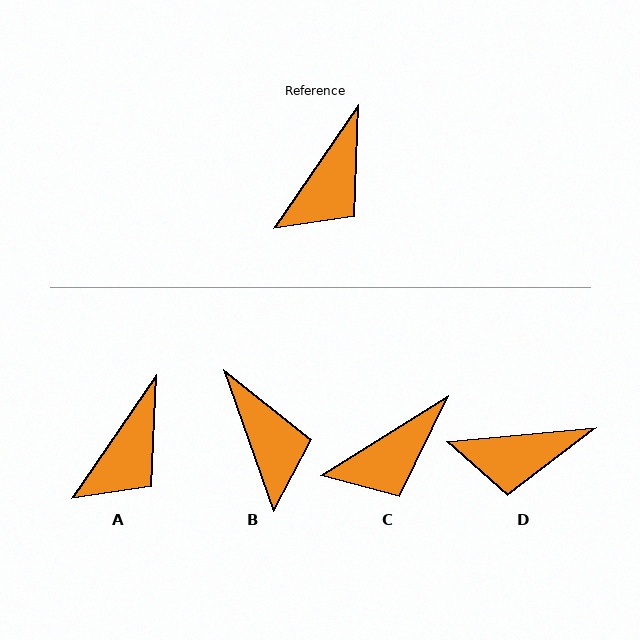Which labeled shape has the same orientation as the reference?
A.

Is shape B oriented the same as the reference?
No, it is off by about 54 degrees.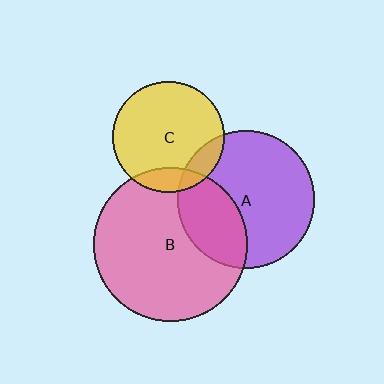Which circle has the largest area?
Circle B (pink).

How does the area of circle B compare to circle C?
Approximately 1.9 times.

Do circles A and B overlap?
Yes.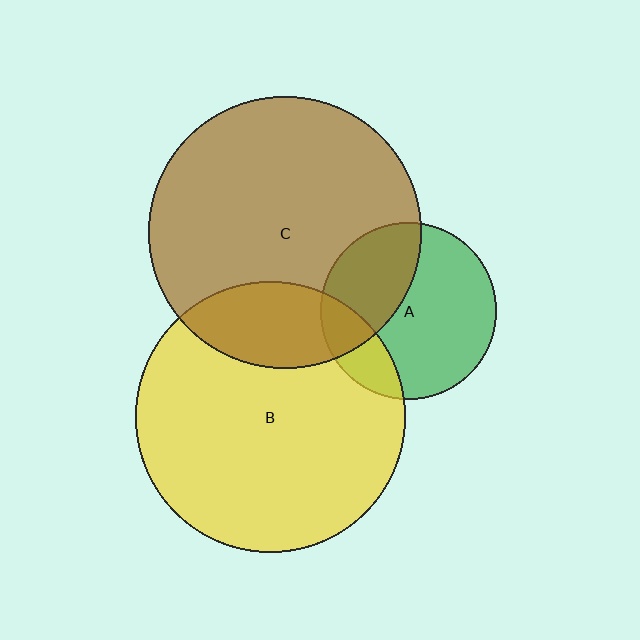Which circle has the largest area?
Circle C (brown).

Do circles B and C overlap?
Yes.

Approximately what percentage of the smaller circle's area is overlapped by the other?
Approximately 20%.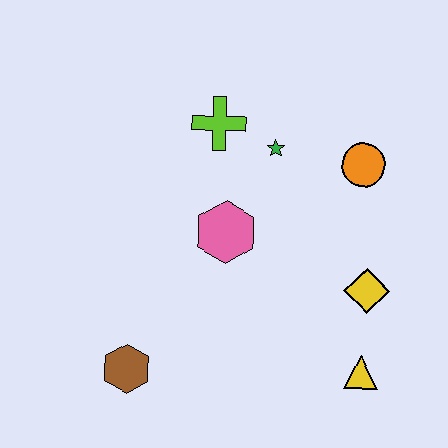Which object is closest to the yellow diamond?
The yellow triangle is closest to the yellow diamond.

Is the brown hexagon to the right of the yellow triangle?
No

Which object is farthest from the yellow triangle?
The lime cross is farthest from the yellow triangle.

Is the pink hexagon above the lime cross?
No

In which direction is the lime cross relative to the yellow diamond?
The lime cross is above the yellow diamond.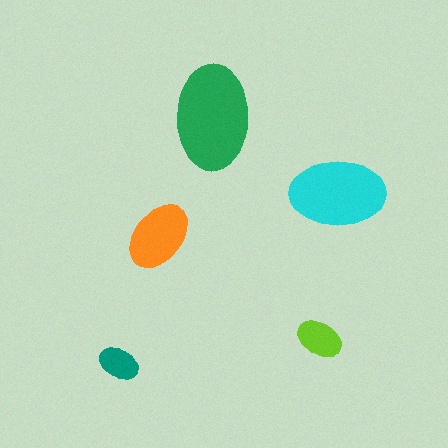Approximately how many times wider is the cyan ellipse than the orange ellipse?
About 1.5 times wider.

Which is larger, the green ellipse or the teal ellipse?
The green one.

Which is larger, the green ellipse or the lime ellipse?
The green one.